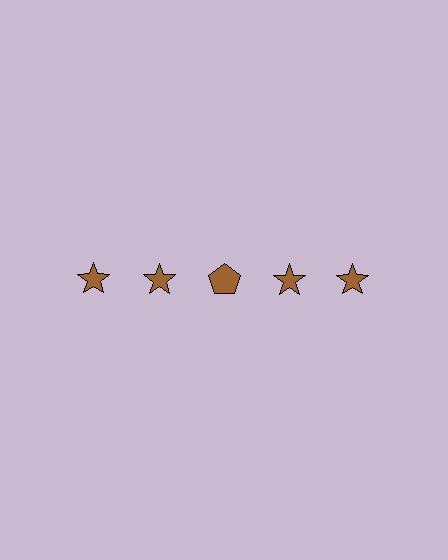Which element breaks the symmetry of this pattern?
The brown pentagon in the top row, center column breaks the symmetry. All other shapes are brown stars.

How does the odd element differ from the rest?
It has a different shape: pentagon instead of star.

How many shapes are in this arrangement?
There are 5 shapes arranged in a grid pattern.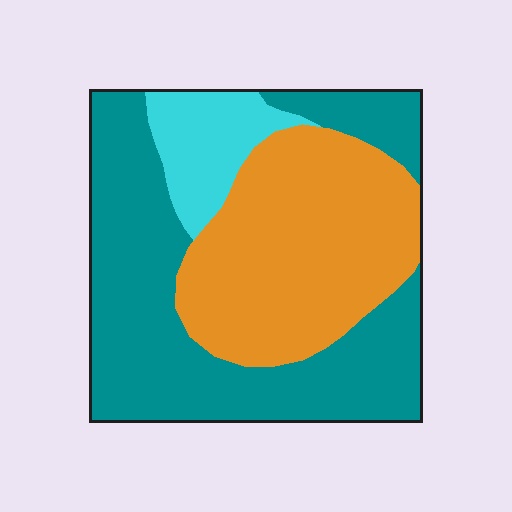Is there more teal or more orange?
Teal.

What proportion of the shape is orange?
Orange takes up about three eighths (3/8) of the shape.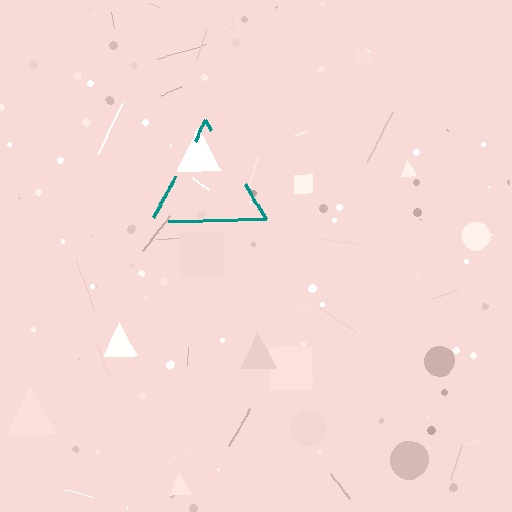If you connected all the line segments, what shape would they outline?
They would outline a triangle.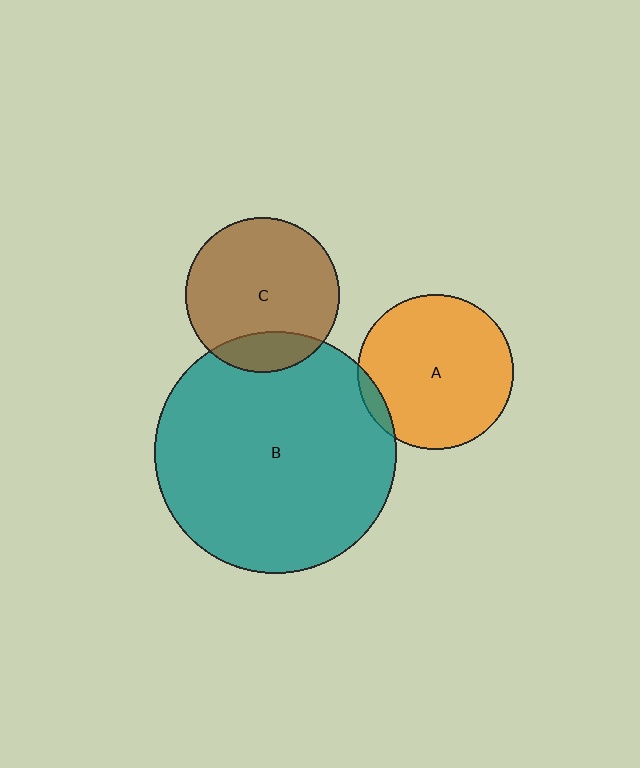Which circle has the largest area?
Circle B (teal).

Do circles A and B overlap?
Yes.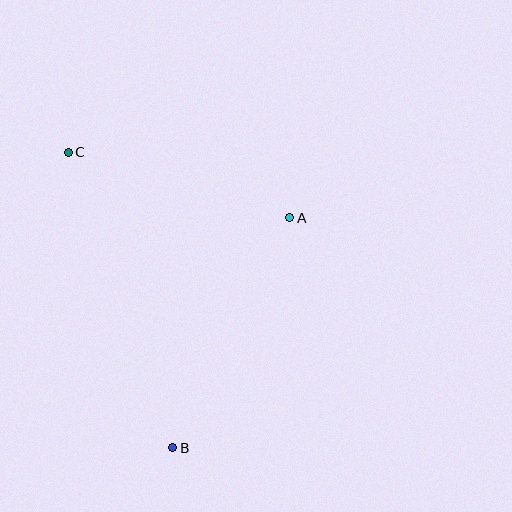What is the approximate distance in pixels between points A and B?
The distance between A and B is approximately 258 pixels.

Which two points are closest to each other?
Points A and C are closest to each other.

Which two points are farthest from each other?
Points B and C are farthest from each other.